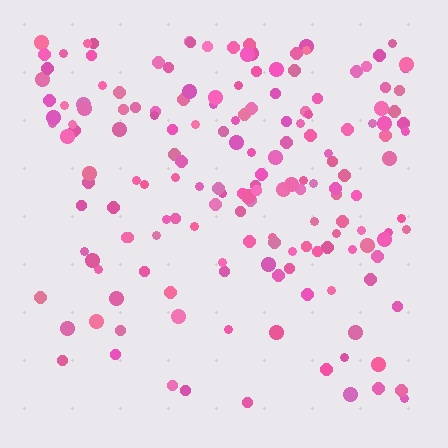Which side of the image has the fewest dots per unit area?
The bottom.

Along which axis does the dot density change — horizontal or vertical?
Vertical.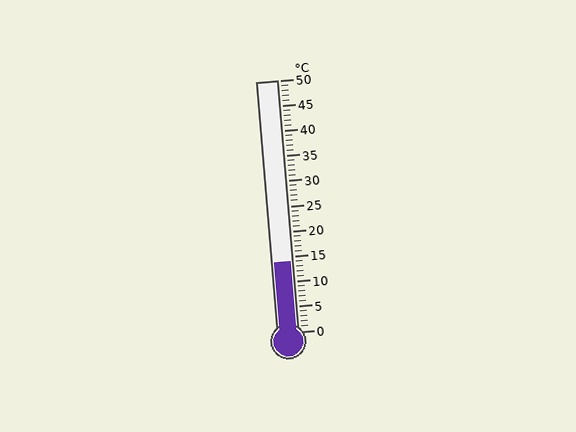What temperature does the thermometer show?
The thermometer shows approximately 14°C.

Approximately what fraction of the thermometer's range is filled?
The thermometer is filled to approximately 30% of its range.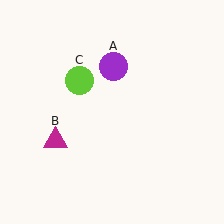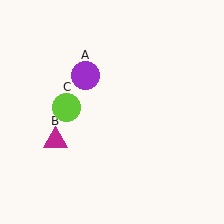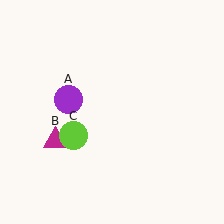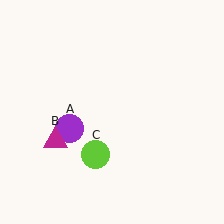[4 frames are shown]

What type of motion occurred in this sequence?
The purple circle (object A), lime circle (object C) rotated counterclockwise around the center of the scene.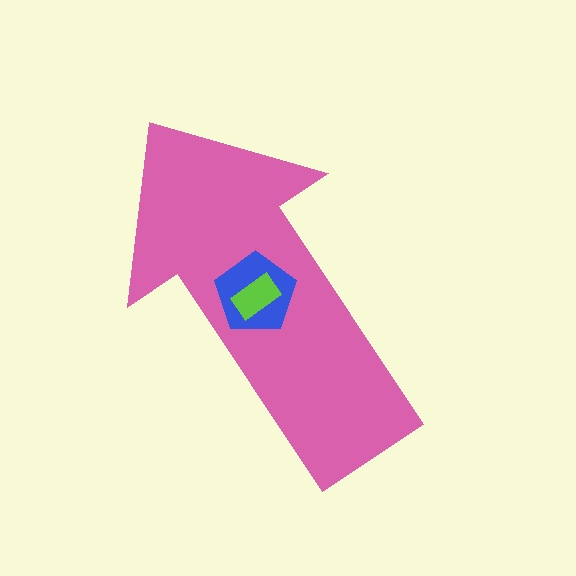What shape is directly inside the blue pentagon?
The lime rectangle.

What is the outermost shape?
The pink arrow.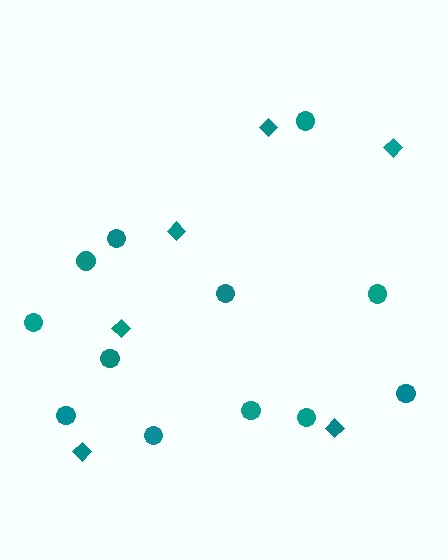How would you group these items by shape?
There are 2 groups: one group of circles (12) and one group of diamonds (6).